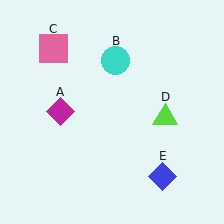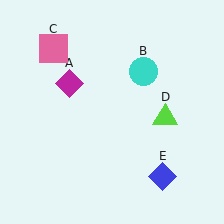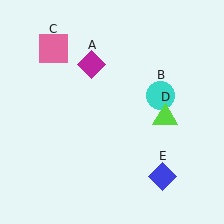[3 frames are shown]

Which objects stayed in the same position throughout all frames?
Pink square (object C) and lime triangle (object D) and blue diamond (object E) remained stationary.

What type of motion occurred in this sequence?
The magenta diamond (object A), cyan circle (object B) rotated clockwise around the center of the scene.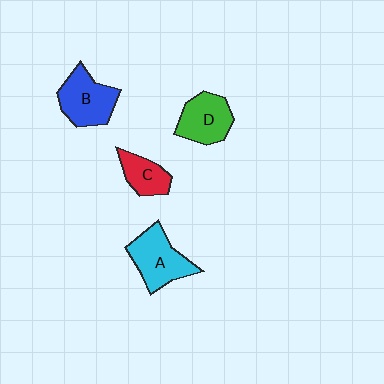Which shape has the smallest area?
Shape C (red).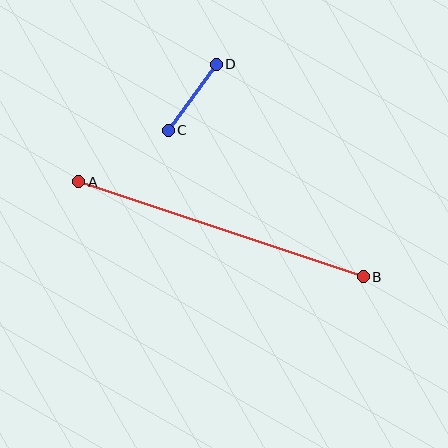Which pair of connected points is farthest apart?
Points A and B are farthest apart.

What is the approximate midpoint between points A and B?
The midpoint is at approximately (221, 229) pixels.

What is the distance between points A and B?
The distance is approximately 300 pixels.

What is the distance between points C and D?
The distance is approximately 82 pixels.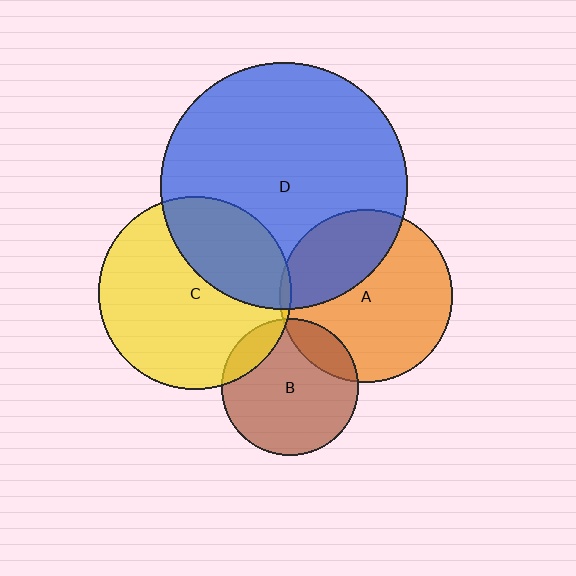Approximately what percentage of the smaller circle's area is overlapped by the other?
Approximately 5%.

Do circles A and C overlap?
Yes.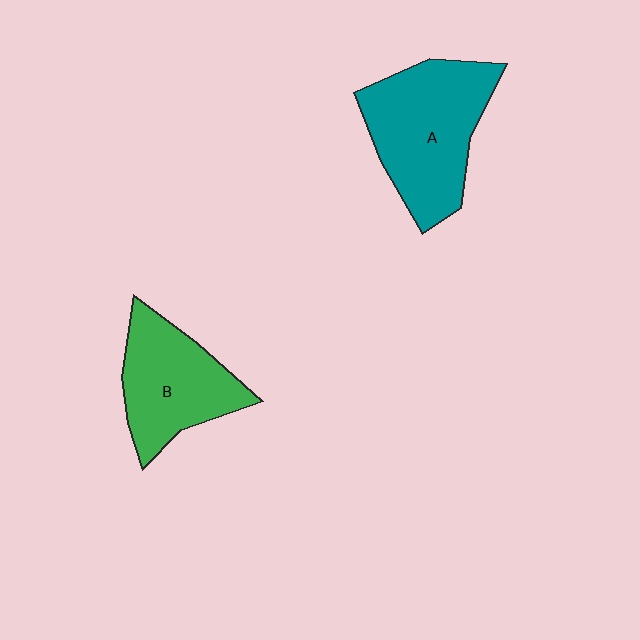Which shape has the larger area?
Shape A (teal).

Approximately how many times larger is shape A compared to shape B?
Approximately 1.3 times.